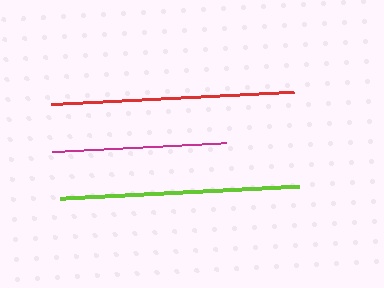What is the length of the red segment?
The red segment is approximately 242 pixels long.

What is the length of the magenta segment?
The magenta segment is approximately 173 pixels long.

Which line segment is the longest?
The red line is the longest at approximately 242 pixels.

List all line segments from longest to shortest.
From longest to shortest: red, lime, magenta.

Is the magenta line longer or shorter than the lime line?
The lime line is longer than the magenta line.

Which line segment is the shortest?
The magenta line is the shortest at approximately 173 pixels.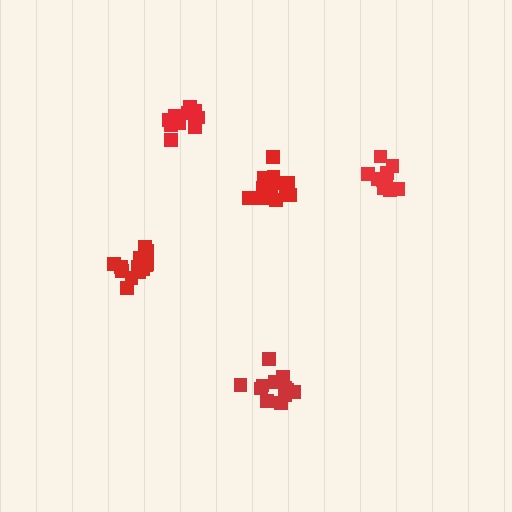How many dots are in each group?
Group 1: 12 dots, Group 2: 10 dots, Group 3: 13 dots, Group 4: 14 dots, Group 5: 10 dots (59 total).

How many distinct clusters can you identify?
There are 5 distinct clusters.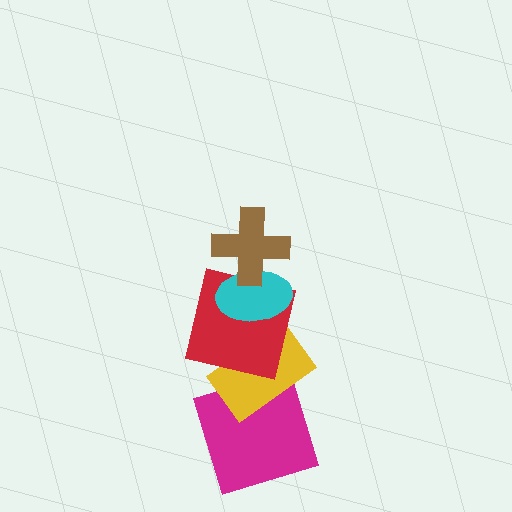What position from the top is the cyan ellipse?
The cyan ellipse is 2nd from the top.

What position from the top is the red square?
The red square is 3rd from the top.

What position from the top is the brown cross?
The brown cross is 1st from the top.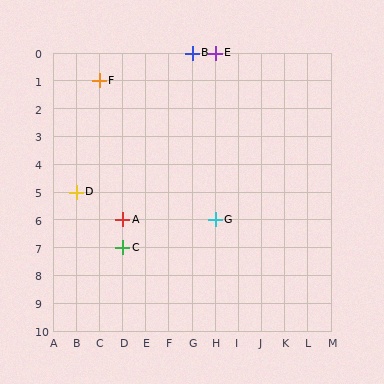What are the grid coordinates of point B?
Point B is at grid coordinates (G, 0).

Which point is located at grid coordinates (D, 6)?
Point A is at (D, 6).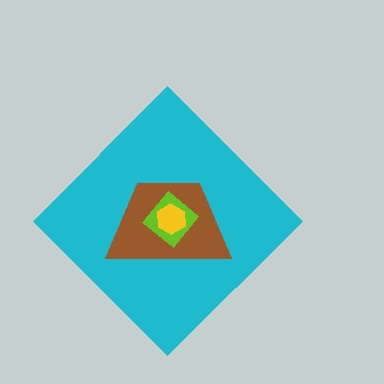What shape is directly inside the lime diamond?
The yellow hexagon.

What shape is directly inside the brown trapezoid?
The lime diamond.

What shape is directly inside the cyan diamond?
The brown trapezoid.